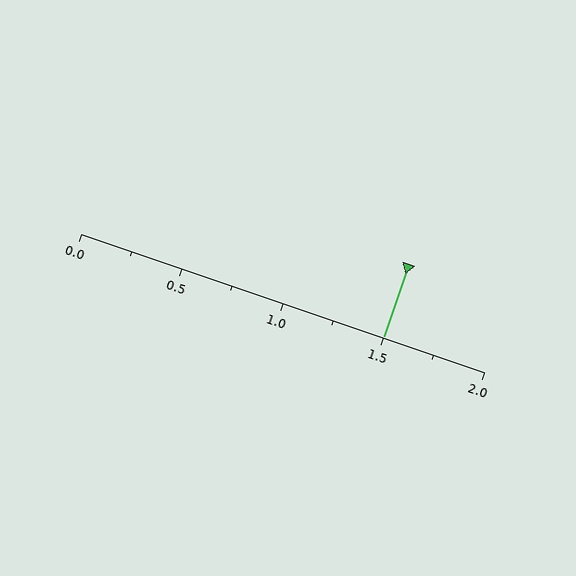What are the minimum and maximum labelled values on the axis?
The axis runs from 0.0 to 2.0.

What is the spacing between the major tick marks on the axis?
The major ticks are spaced 0.5 apart.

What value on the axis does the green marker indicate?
The marker indicates approximately 1.5.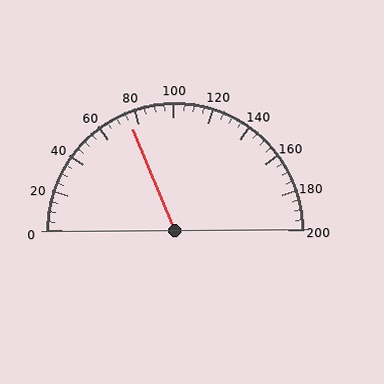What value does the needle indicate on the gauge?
The needle indicates approximately 75.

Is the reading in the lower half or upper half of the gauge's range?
The reading is in the lower half of the range (0 to 200).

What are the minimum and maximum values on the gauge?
The gauge ranges from 0 to 200.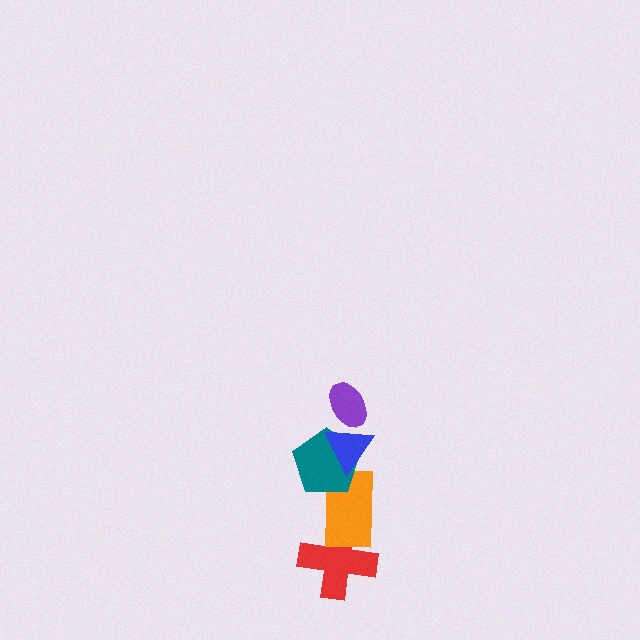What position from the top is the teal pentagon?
The teal pentagon is 3rd from the top.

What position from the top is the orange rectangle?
The orange rectangle is 4th from the top.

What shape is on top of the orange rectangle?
The teal pentagon is on top of the orange rectangle.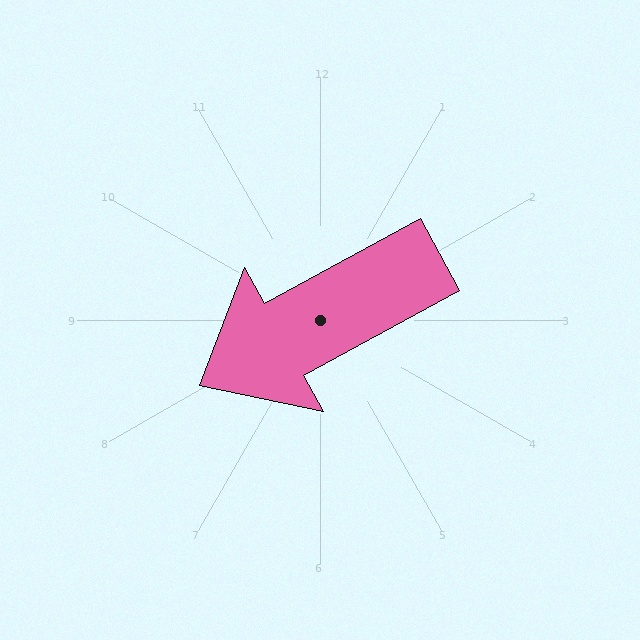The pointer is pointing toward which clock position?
Roughly 8 o'clock.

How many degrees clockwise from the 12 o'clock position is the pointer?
Approximately 241 degrees.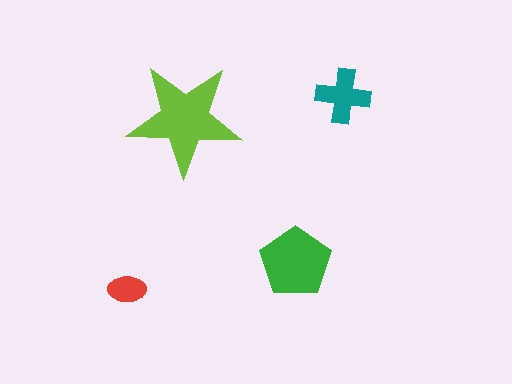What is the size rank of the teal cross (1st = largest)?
3rd.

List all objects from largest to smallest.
The lime star, the green pentagon, the teal cross, the red ellipse.